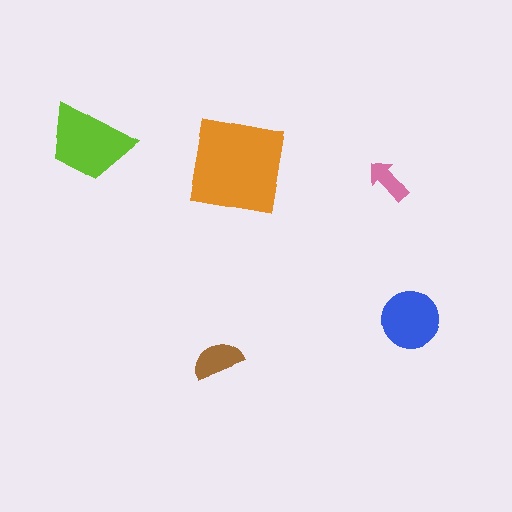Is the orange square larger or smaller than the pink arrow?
Larger.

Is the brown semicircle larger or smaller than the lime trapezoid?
Smaller.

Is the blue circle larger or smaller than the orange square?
Smaller.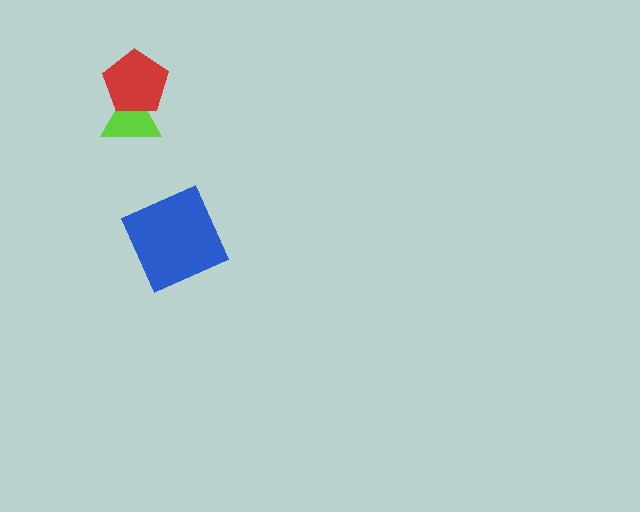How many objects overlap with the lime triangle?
1 object overlaps with the lime triangle.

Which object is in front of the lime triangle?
The red pentagon is in front of the lime triangle.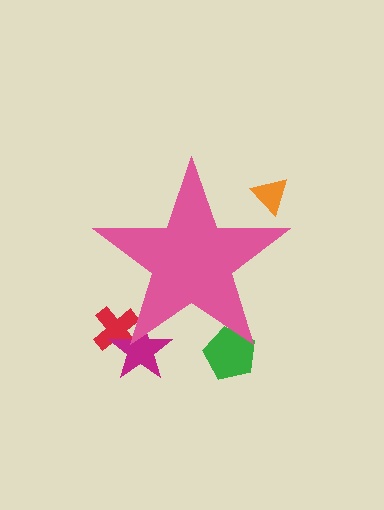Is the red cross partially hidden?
Yes, the red cross is partially hidden behind the pink star.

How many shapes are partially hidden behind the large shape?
4 shapes are partially hidden.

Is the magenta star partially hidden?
Yes, the magenta star is partially hidden behind the pink star.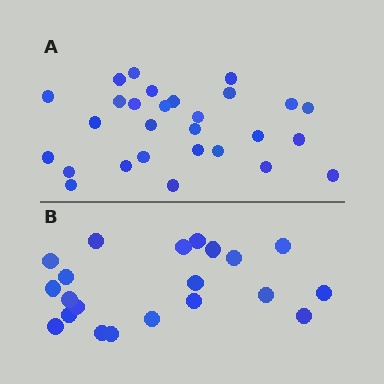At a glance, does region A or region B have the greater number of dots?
Region A (the top region) has more dots.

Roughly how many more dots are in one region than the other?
Region A has roughly 8 or so more dots than region B.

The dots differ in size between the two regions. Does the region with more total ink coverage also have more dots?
No. Region B has more total ink coverage because its dots are larger, but region A actually contains more individual dots. Total area can be misleading — the number of items is what matters here.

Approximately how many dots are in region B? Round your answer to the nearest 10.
About 20 dots. (The exact count is 21, which rounds to 20.)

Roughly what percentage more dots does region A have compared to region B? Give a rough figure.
About 35% more.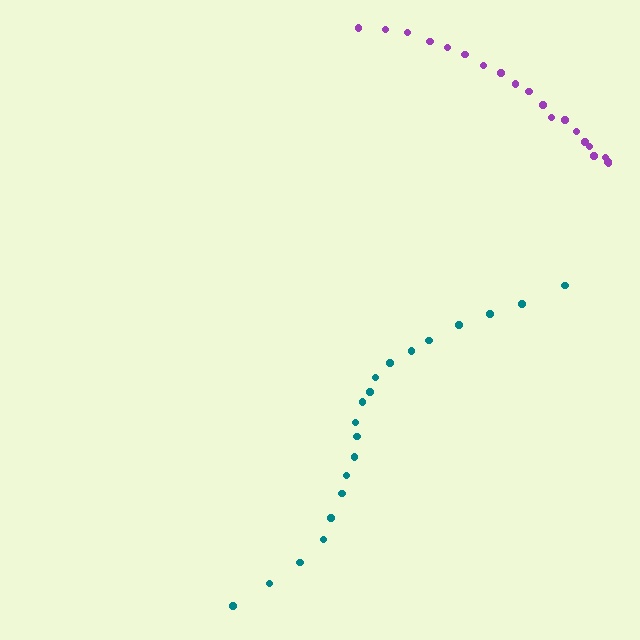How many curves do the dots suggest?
There are 2 distinct paths.